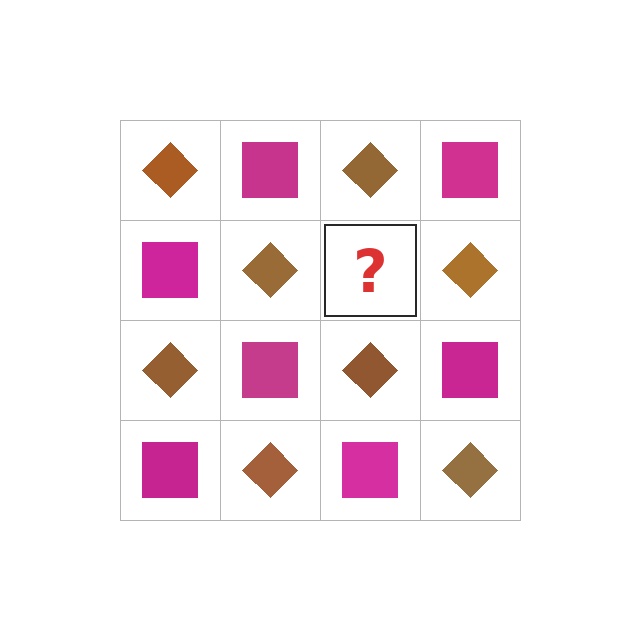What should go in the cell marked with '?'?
The missing cell should contain a magenta square.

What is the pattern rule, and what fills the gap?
The rule is that it alternates brown diamond and magenta square in a checkerboard pattern. The gap should be filled with a magenta square.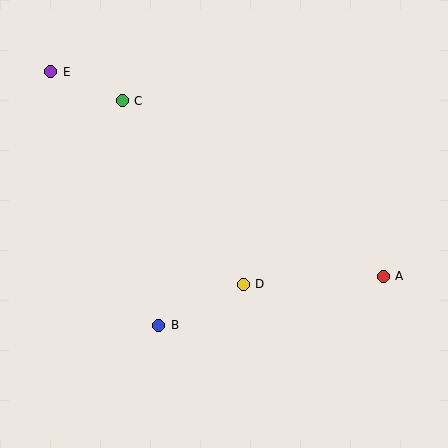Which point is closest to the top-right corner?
Point A is closest to the top-right corner.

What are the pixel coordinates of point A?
Point A is at (383, 276).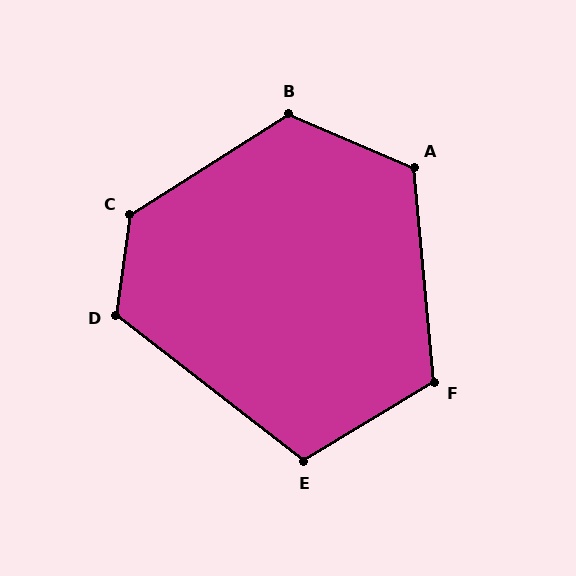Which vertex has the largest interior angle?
C, at approximately 130 degrees.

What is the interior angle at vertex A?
Approximately 119 degrees (obtuse).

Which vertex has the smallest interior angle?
E, at approximately 111 degrees.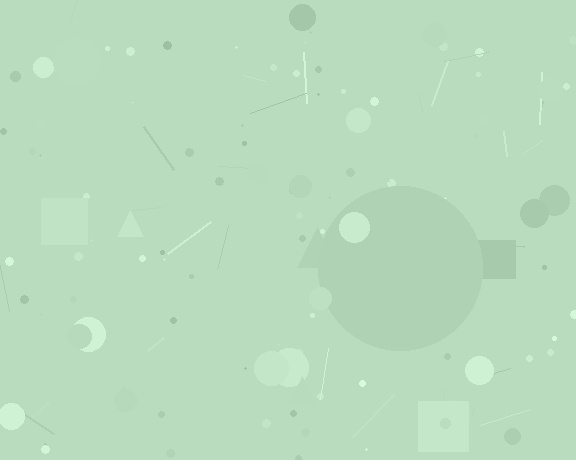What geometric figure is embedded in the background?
A circle is embedded in the background.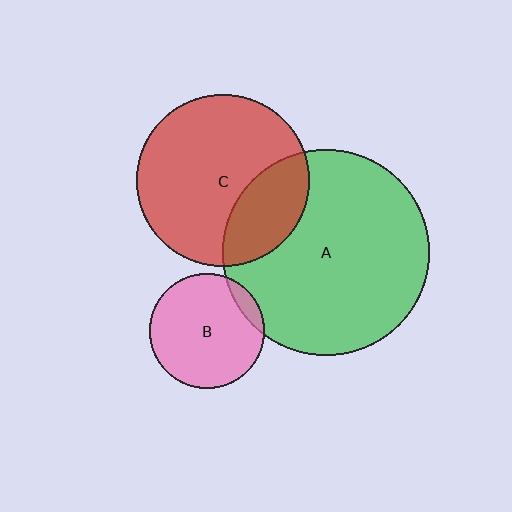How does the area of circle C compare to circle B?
Approximately 2.3 times.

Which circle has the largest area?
Circle A (green).